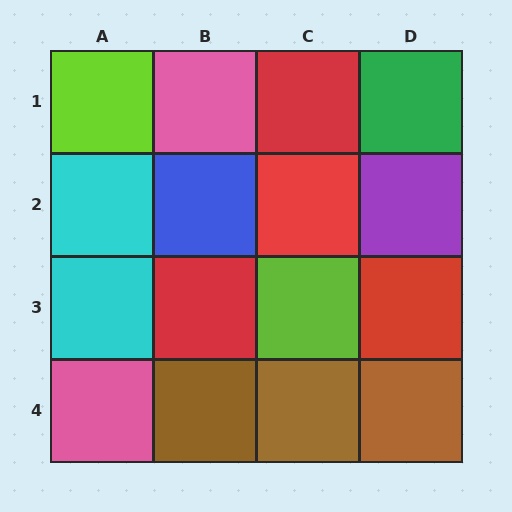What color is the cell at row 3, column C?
Lime.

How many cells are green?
1 cell is green.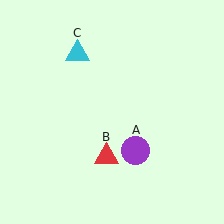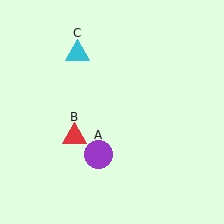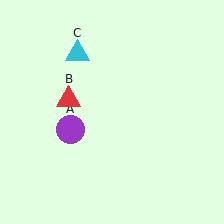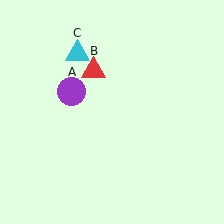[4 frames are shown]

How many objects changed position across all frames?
2 objects changed position: purple circle (object A), red triangle (object B).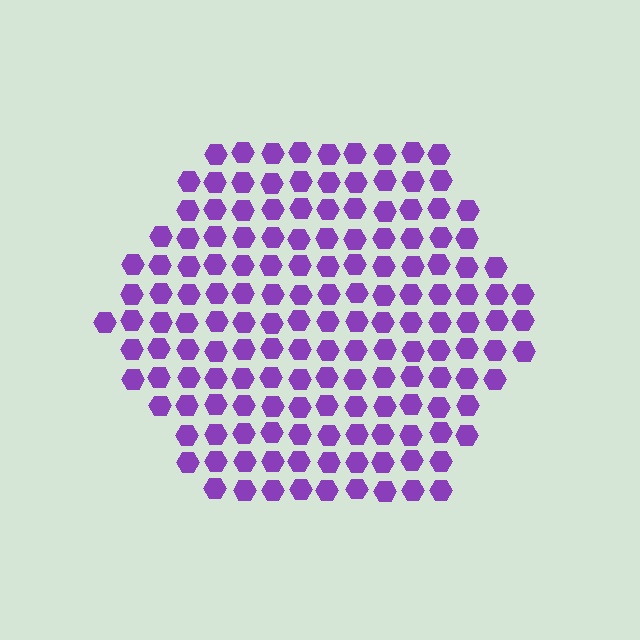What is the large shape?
The large shape is a hexagon.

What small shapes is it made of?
It is made of small hexagons.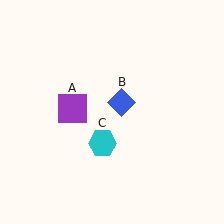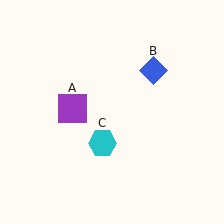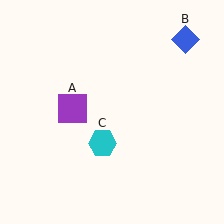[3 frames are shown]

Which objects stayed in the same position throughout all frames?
Purple square (object A) and cyan hexagon (object C) remained stationary.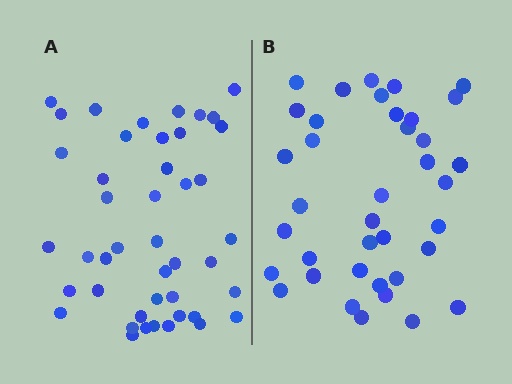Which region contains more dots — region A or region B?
Region A (the left region) has more dots.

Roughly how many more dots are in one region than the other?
Region A has about 6 more dots than region B.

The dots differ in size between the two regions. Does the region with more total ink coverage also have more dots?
No. Region B has more total ink coverage because its dots are larger, but region A actually contains more individual dots. Total area can be misleading — the number of items is what matters here.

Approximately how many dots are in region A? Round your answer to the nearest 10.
About 40 dots. (The exact count is 44, which rounds to 40.)